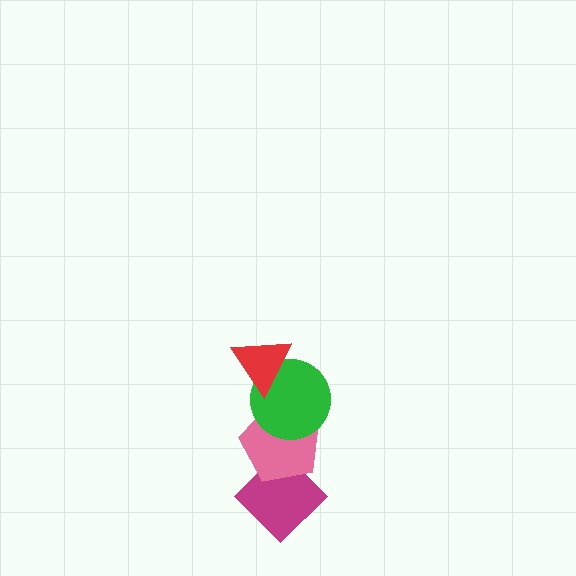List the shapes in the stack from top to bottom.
From top to bottom: the red triangle, the green circle, the pink pentagon, the magenta diamond.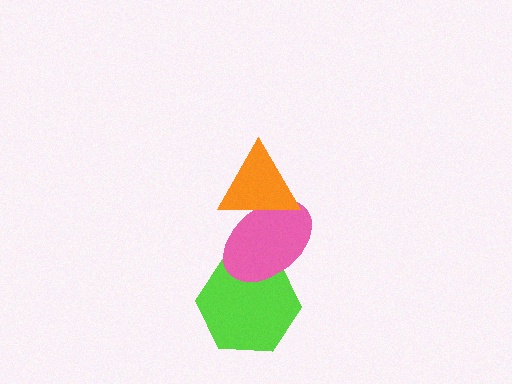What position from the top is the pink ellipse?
The pink ellipse is 2nd from the top.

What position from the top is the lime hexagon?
The lime hexagon is 3rd from the top.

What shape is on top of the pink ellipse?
The orange triangle is on top of the pink ellipse.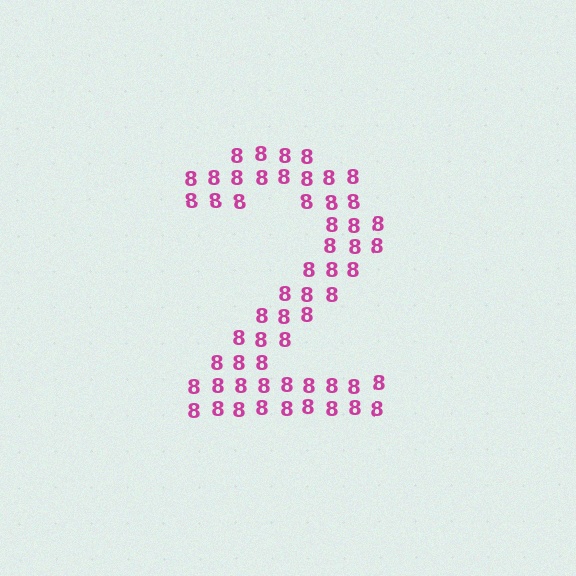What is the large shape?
The large shape is the digit 2.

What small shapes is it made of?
It is made of small digit 8's.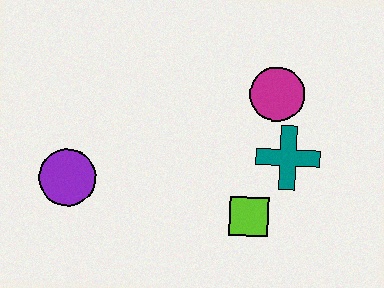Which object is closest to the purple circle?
The lime square is closest to the purple circle.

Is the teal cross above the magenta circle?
No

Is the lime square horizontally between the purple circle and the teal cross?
Yes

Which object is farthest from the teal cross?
The purple circle is farthest from the teal cross.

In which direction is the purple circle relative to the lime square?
The purple circle is to the left of the lime square.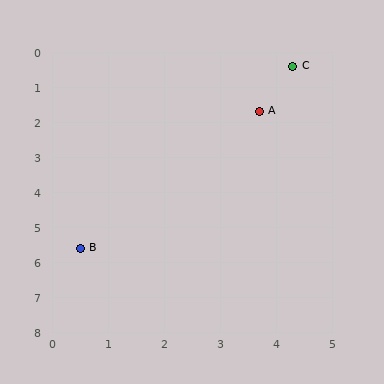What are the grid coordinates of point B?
Point B is at approximately (0.5, 5.6).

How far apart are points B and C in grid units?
Points B and C are about 6.4 grid units apart.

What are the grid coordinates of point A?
Point A is at approximately (3.7, 1.7).